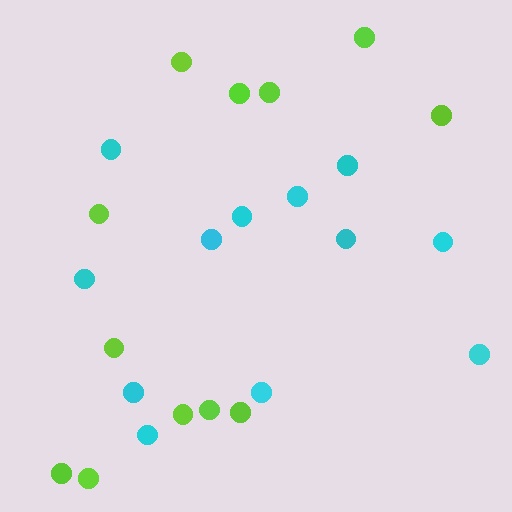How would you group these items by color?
There are 2 groups: one group of cyan circles (12) and one group of lime circles (12).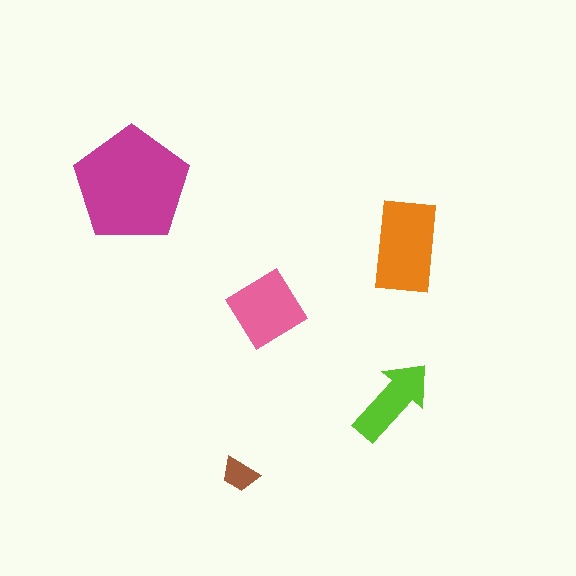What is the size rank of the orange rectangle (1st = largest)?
2nd.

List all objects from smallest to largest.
The brown trapezoid, the lime arrow, the pink diamond, the orange rectangle, the magenta pentagon.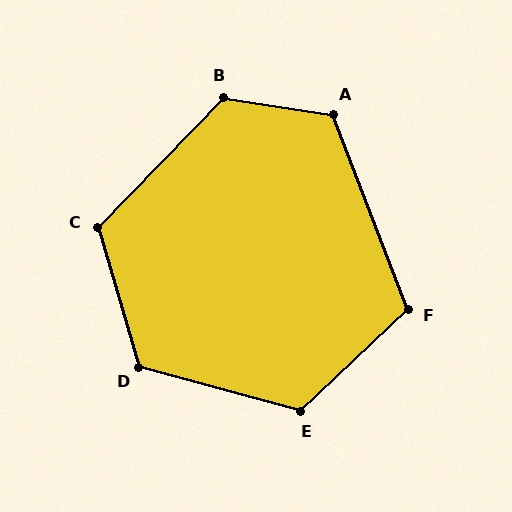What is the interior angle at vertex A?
Approximately 120 degrees (obtuse).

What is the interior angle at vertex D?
Approximately 122 degrees (obtuse).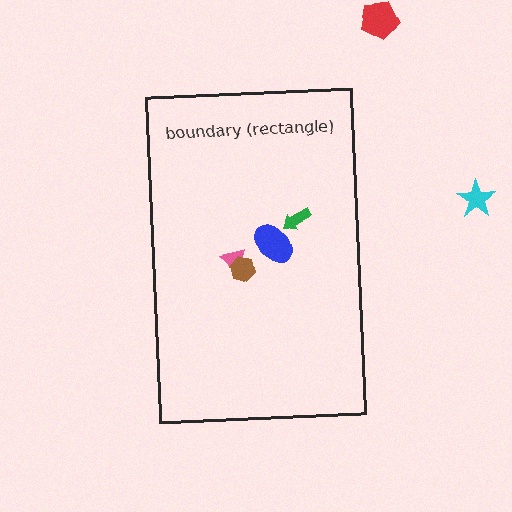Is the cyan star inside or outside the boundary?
Outside.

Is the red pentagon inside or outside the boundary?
Outside.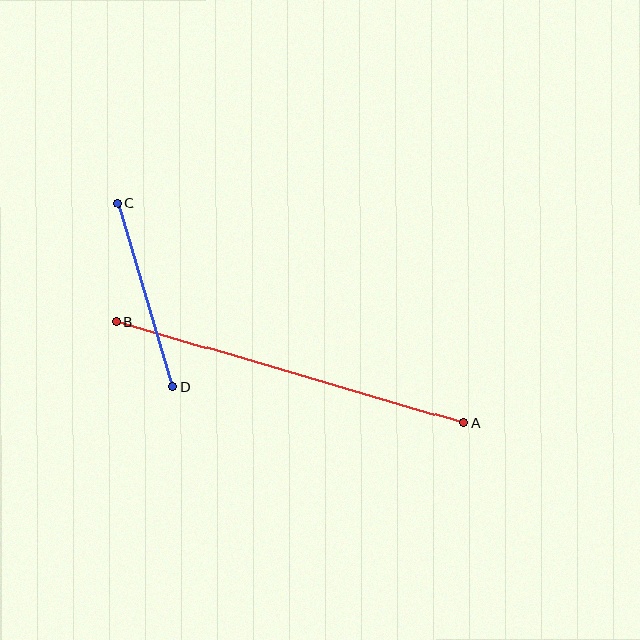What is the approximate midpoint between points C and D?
The midpoint is at approximately (145, 295) pixels.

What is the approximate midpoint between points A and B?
The midpoint is at approximately (290, 372) pixels.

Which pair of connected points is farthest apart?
Points A and B are farthest apart.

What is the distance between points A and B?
The distance is approximately 362 pixels.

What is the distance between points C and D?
The distance is approximately 191 pixels.